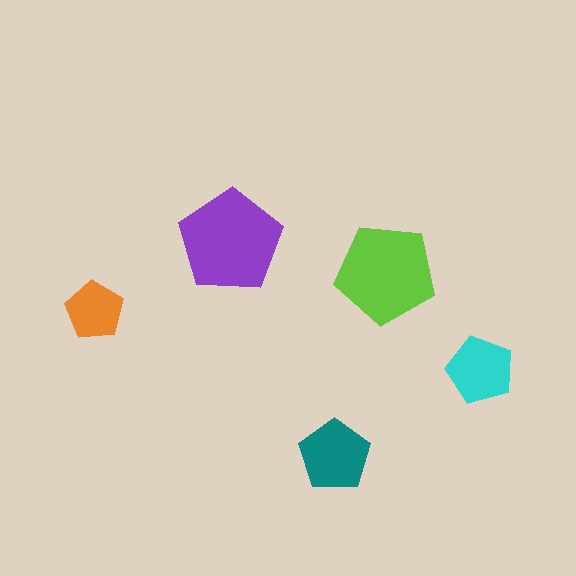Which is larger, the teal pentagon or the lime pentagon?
The lime one.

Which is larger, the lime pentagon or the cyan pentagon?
The lime one.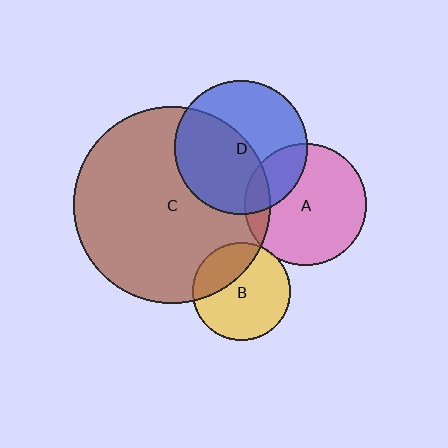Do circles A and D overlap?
Yes.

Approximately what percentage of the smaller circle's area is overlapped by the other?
Approximately 25%.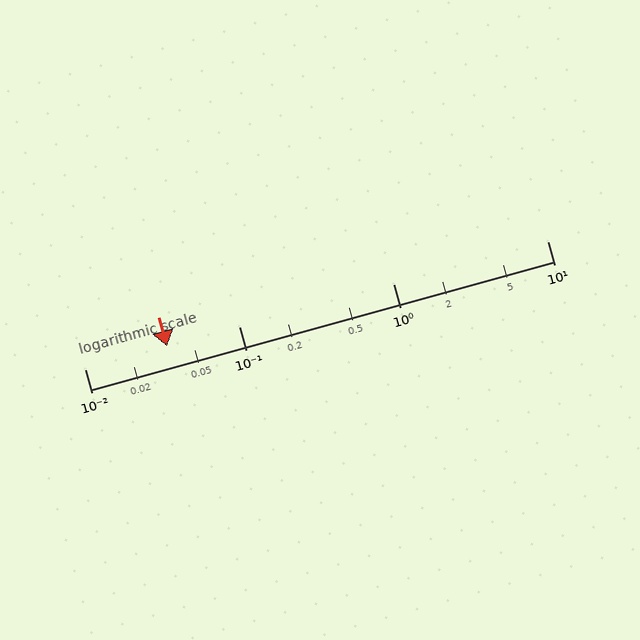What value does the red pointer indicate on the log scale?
The pointer indicates approximately 0.034.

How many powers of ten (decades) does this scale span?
The scale spans 3 decades, from 0.01 to 10.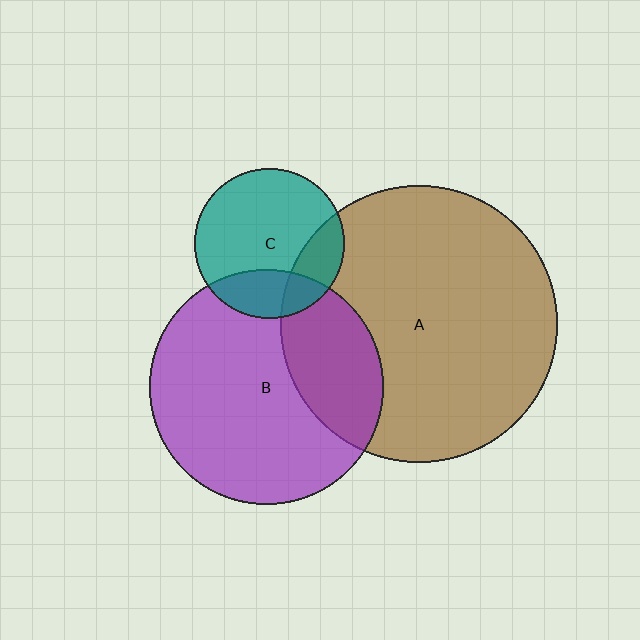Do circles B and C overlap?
Yes.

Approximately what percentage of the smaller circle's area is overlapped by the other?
Approximately 25%.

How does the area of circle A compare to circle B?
Approximately 1.4 times.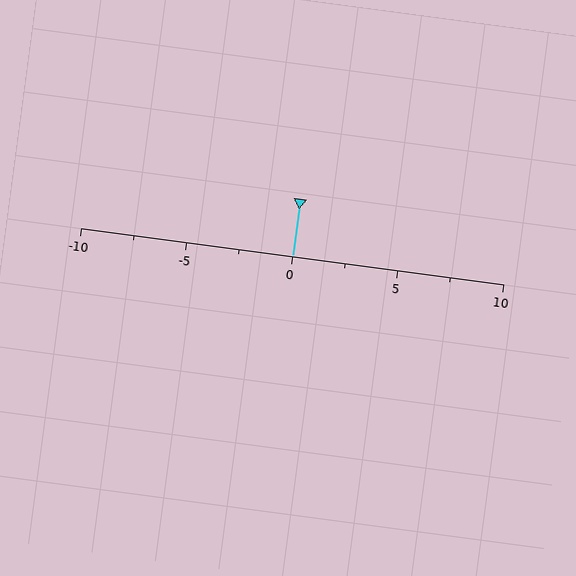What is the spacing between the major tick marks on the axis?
The major ticks are spaced 5 apart.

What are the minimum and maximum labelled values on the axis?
The axis runs from -10 to 10.